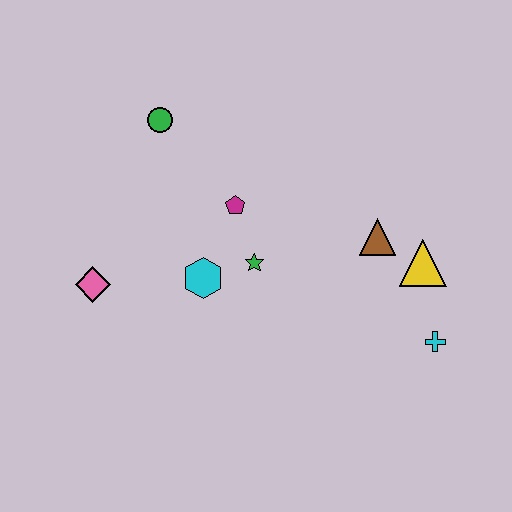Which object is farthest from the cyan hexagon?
The cyan cross is farthest from the cyan hexagon.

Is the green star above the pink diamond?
Yes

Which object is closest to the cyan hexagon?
The green star is closest to the cyan hexagon.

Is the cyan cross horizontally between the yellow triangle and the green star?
No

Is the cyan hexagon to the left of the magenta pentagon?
Yes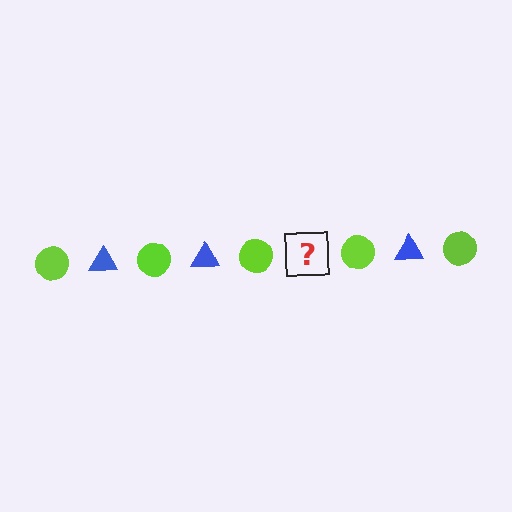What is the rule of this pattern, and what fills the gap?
The rule is that the pattern alternates between lime circle and blue triangle. The gap should be filled with a blue triangle.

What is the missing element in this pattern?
The missing element is a blue triangle.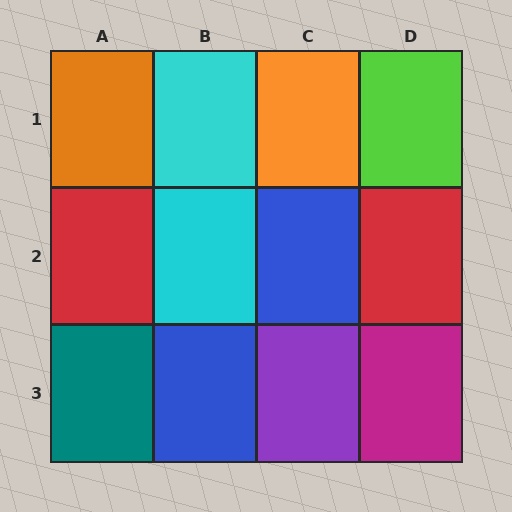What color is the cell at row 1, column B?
Cyan.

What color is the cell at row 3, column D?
Magenta.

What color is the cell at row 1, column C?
Orange.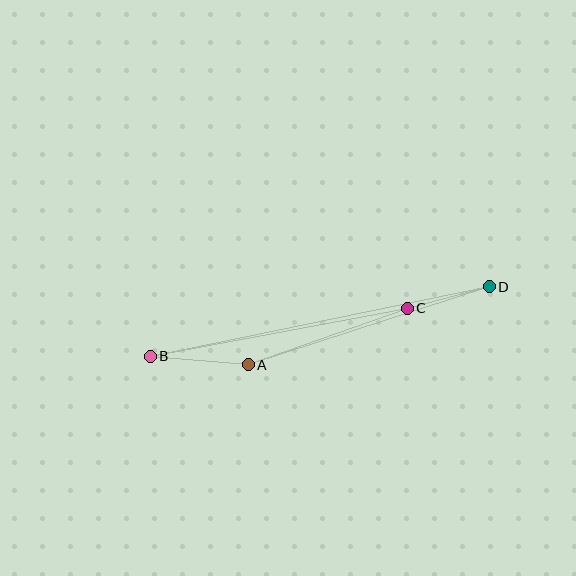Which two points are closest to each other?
Points C and D are closest to each other.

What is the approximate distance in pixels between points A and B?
The distance between A and B is approximately 98 pixels.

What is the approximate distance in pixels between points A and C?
The distance between A and C is approximately 169 pixels.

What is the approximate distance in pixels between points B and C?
The distance between B and C is approximately 262 pixels.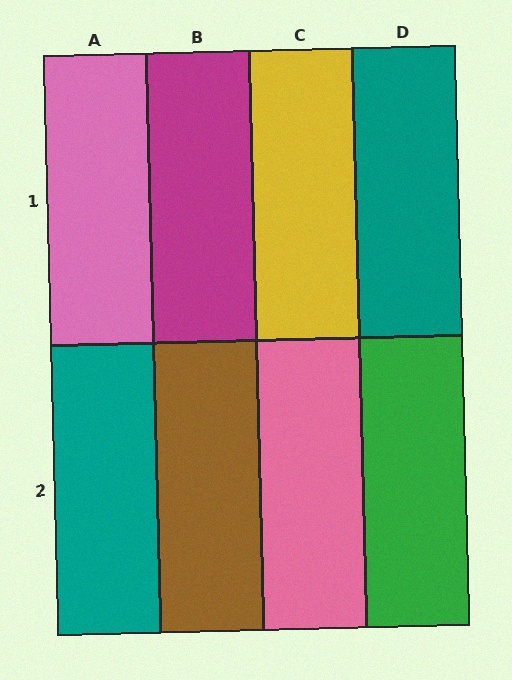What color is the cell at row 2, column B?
Brown.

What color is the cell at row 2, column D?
Green.